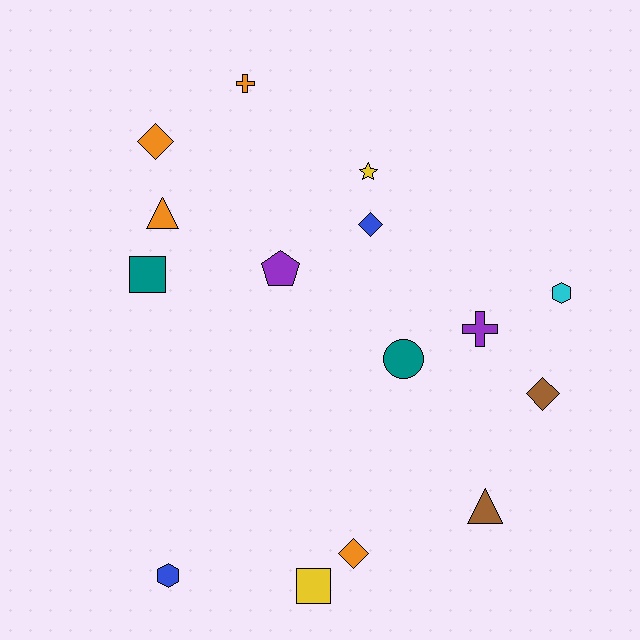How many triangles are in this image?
There are 2 triangles.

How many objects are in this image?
There are 15 objects.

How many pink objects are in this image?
There are no pink objects.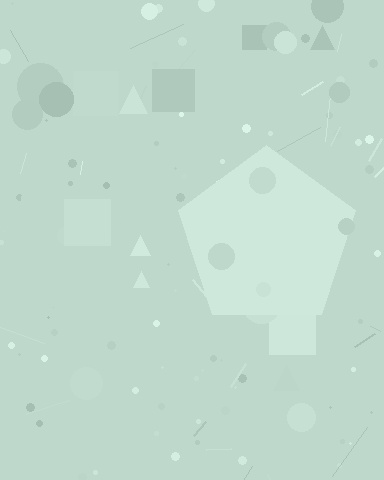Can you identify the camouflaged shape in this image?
The camouflaged shape is a pentagon.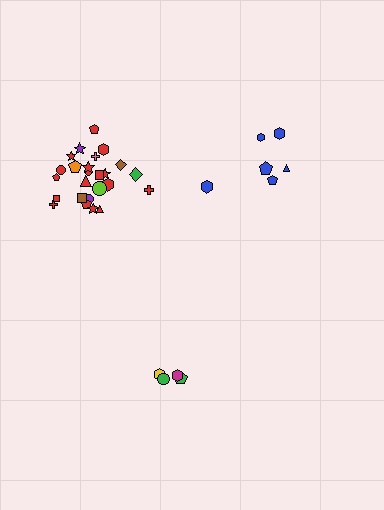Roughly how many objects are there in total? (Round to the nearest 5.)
Roughly 35 objects in total.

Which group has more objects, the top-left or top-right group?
The top-left group.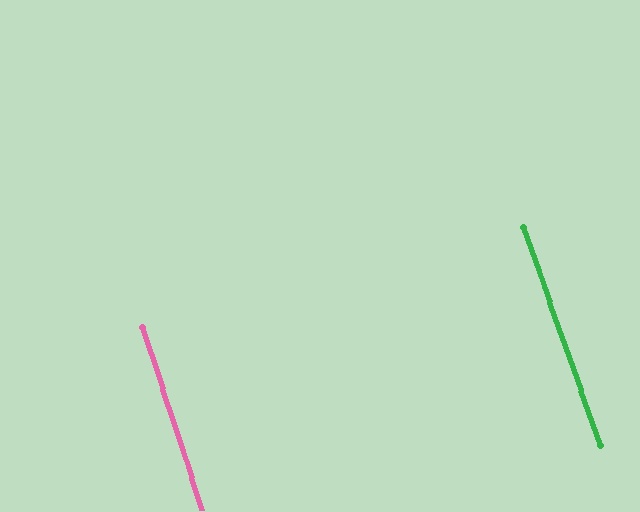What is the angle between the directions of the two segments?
Approximately 1 degree.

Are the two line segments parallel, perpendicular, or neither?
Parallel — their directions differ by only 1.3°.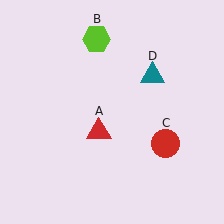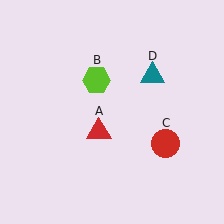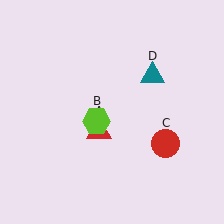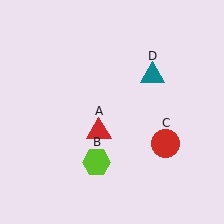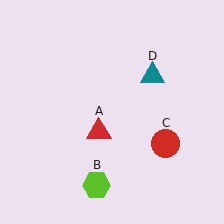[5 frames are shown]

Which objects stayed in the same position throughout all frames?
Red triangle (object A) and red circle (object C) and teal triangle (object D) remained stationary.